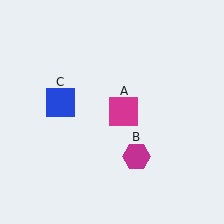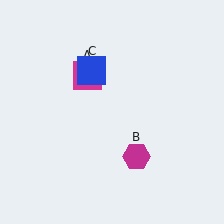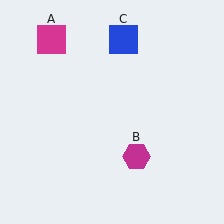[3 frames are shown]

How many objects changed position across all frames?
2 objects changed position: magenta square (object A), blue square (object C).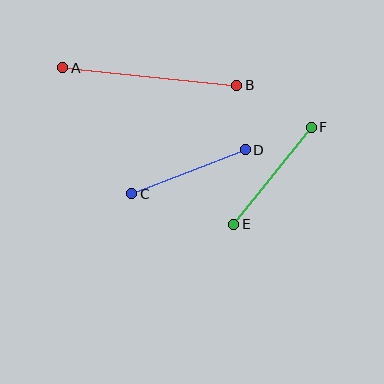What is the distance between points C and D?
The distance is approximately 122 pixels.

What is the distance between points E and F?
The distance is approximately 124 pixels.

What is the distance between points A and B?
The distance is approximately 175 pixels.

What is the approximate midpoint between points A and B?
The midpoint is at approximately (150, 76) pixels.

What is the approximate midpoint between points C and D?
The midpoint is at approximately (188, 172) pixels.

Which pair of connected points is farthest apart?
Points A and B are farthest apart.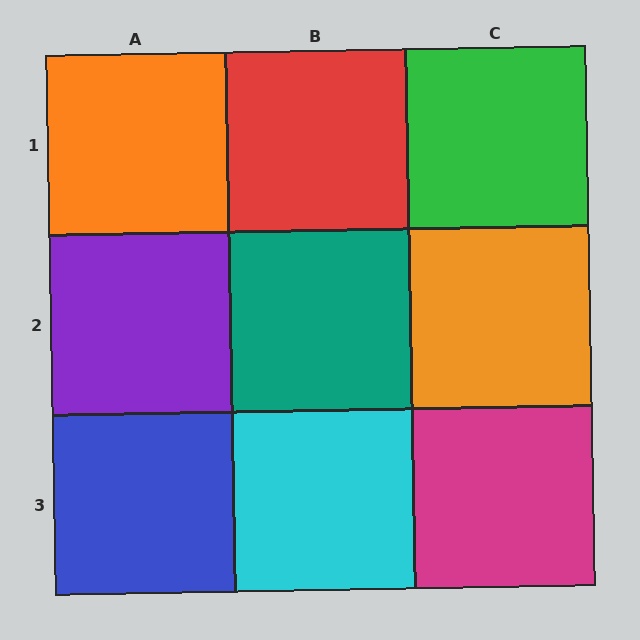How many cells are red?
1 cell is red.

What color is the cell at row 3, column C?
Magenta.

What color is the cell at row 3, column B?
Cyan.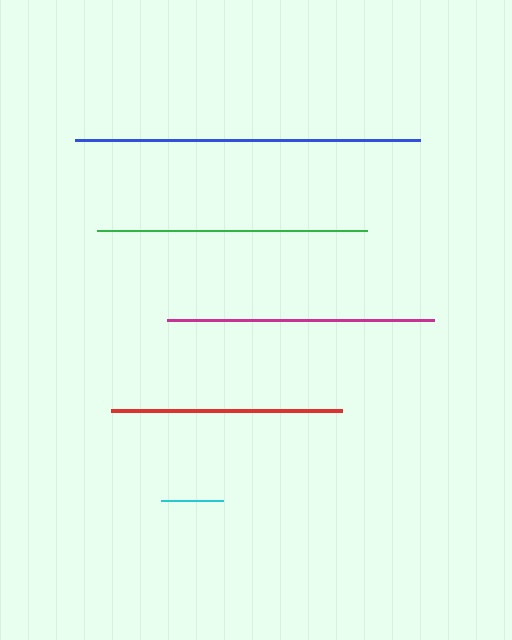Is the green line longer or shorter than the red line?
The green line is longer than the red line.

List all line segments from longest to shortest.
From longest to shortest: blue, green, magenta, red, cyan.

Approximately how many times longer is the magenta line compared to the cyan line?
The magenta line is approximately 4.3 times the length of the cyan line.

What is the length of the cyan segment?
The cyan segment is approximately 62 pixels long.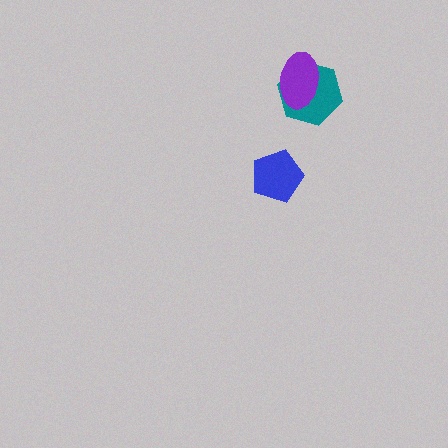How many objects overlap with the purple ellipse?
1 object overlaps with the purple ellipse.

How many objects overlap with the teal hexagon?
1 object overlaps with the teal hexagon.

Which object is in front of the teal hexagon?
The purple ellipse is in front of the teal hexagon.